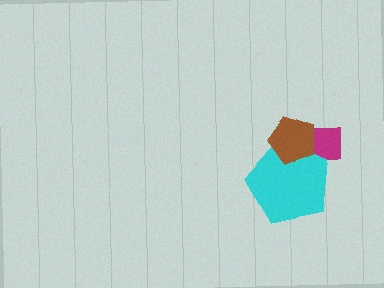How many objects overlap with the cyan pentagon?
2 objects overlap with the cyan pentagon.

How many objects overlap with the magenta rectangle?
2 objects overlap with the magenta rectangle.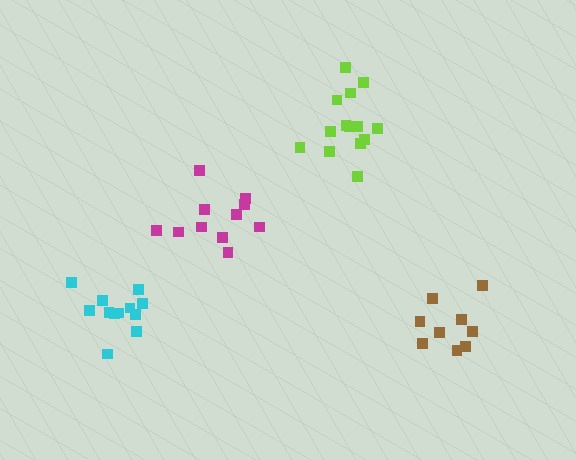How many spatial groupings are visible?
There are 4 spatial groupings.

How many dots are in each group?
Group 1: 14 dots, Group 2: 11 dots, Group 3: 9 dots, Group 4: 12 dots (46 total).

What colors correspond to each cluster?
The clusters are colored: lime, magenta, brown, cyan.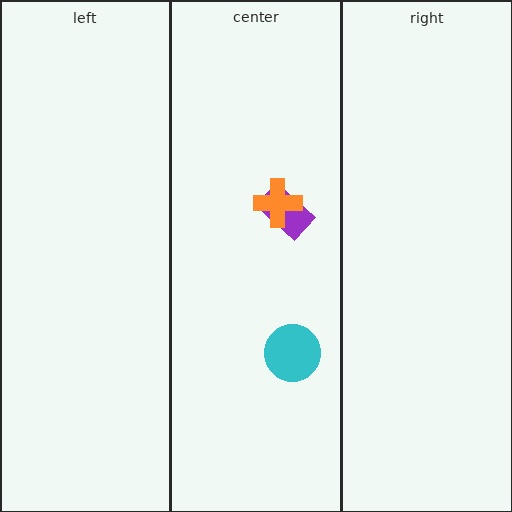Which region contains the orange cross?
The center region.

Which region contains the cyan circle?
The center region.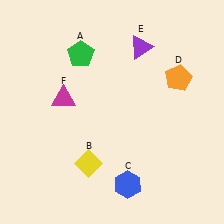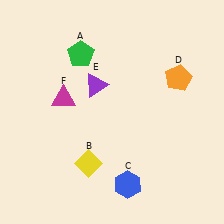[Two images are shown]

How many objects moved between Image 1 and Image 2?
1 object moved between the two images.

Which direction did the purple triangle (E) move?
The purple triangle (E) moved left.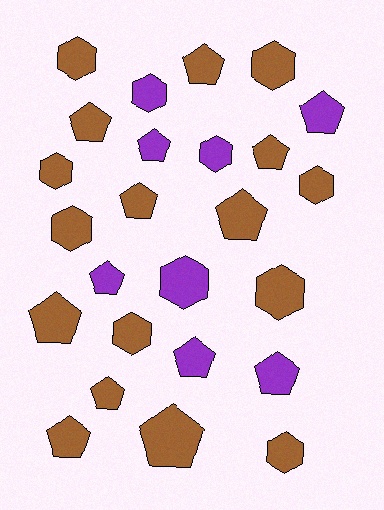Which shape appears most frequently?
Pentagon, with 14 objects.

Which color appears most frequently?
Brown, with 17 objects.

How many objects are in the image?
There are 25 objects.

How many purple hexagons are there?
There are 3 purple hexagons.